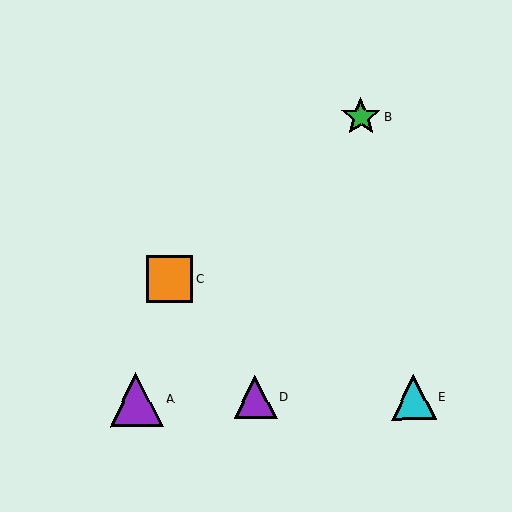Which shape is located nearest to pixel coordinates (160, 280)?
The orange square (labeled C) at (170, 279) is nearest to that location.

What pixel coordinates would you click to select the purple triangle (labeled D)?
Click at (255, 397) to select the purple triangle D.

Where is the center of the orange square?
The center of the orange square is at (170, 279).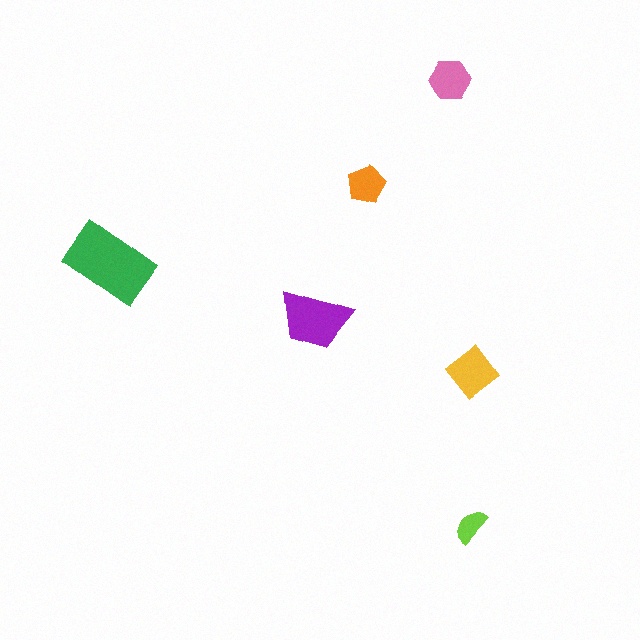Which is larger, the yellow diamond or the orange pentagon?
The yellow diamond.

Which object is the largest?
The green rectangle.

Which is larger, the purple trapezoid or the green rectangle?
The green rectangle.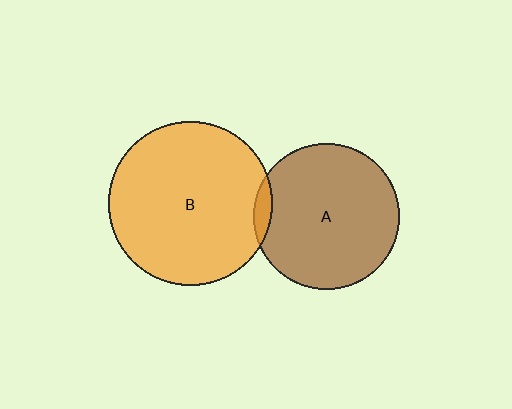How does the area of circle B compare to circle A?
Approximately 1.3 times.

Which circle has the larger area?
Circle B (orange).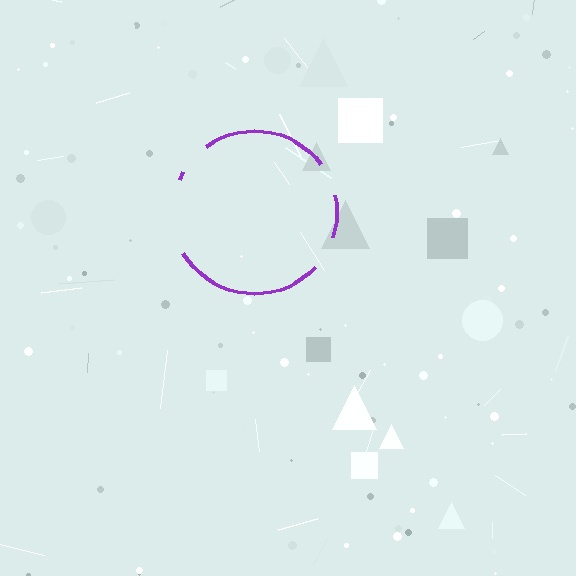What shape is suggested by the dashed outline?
The dashed outline suggests a circle.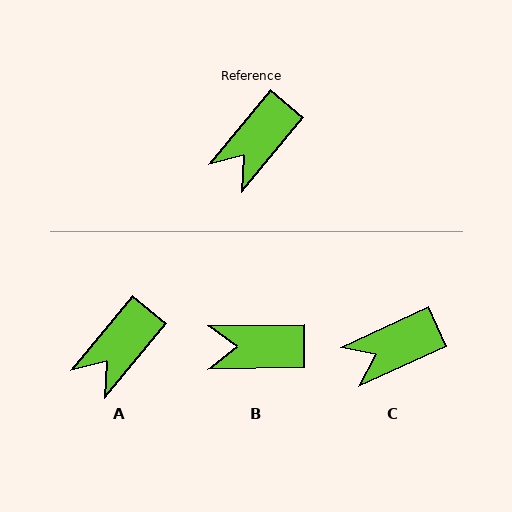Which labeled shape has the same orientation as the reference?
A.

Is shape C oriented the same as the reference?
No, it is off by about 26 degrees.